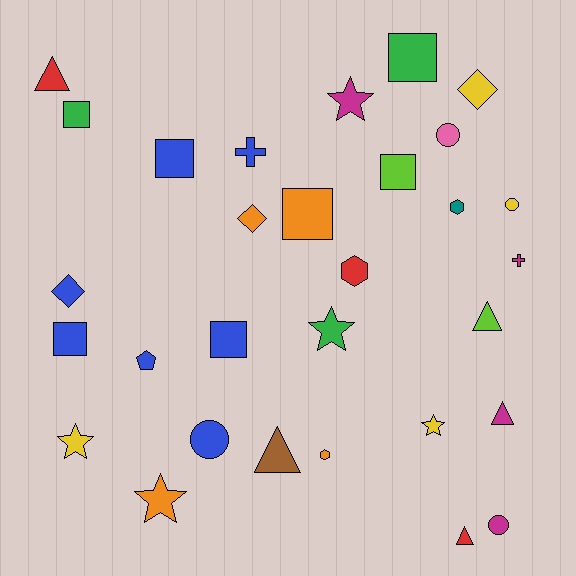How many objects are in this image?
There are 30 objects.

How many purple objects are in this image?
There are no purple objects.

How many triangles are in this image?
There are 5 triangles.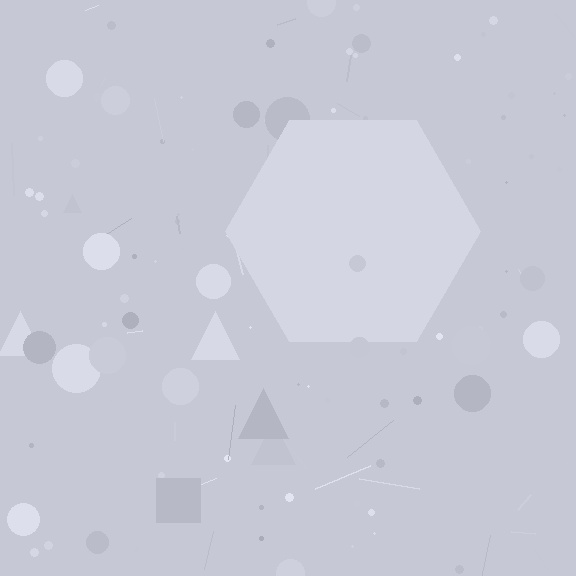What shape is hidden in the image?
A hexagon is hidden in the image.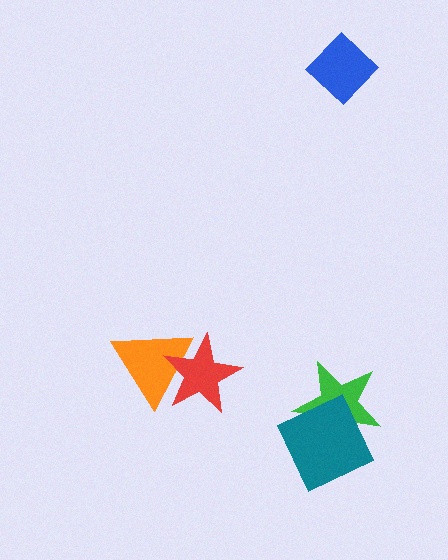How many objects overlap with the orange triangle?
1 object overlaps with the orange triangle.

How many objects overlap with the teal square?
1 object overlaps with the teal square.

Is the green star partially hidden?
Yes, it is partially covered by another shape.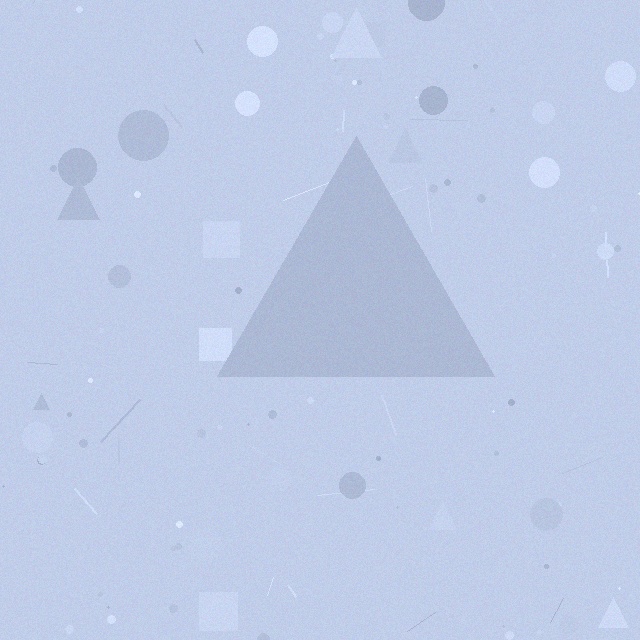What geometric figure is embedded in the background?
A triangle is embedded in the background.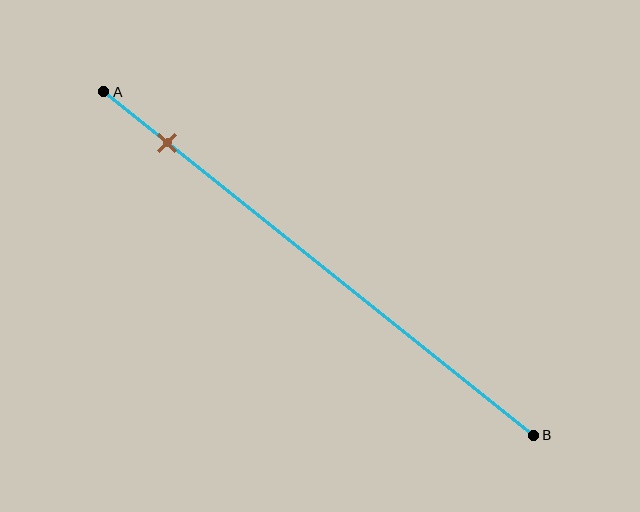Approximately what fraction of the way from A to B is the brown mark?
The brown mark is approximately 15% of the way from A to B.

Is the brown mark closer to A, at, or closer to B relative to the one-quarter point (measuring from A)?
The brown mark is closer to point A than the one-quarter point of segment AB.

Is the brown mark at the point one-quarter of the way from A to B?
No, the mark is at about 15% from A, not at the 25% one-quarter point.